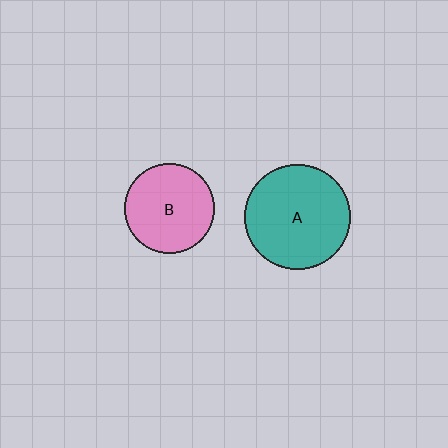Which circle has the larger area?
Circle A (teal).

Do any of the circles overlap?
No, none of the circles overlap.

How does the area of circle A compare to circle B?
Approximately 1.4 times.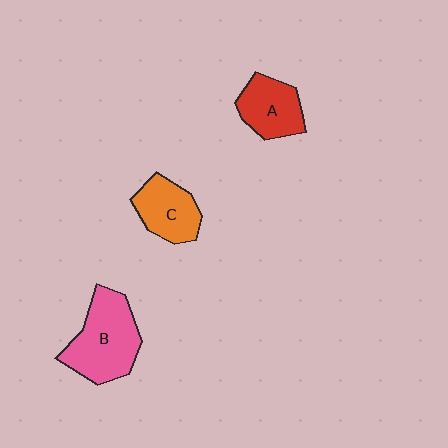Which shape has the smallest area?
Shape A (red).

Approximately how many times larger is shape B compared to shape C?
Approximately 1.5 times.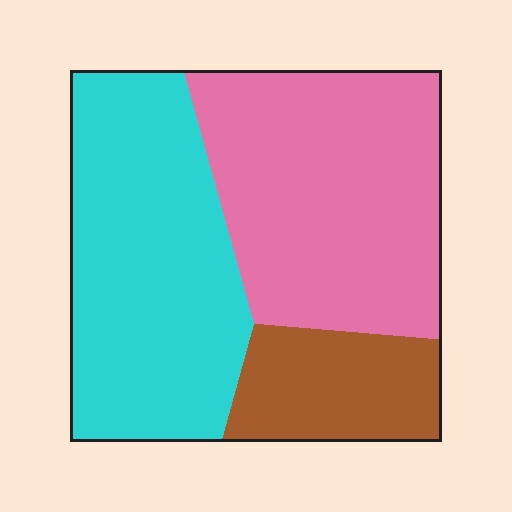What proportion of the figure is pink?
Pink covers roughly 40% of the figure.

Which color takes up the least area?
Brown, at roughly 15%.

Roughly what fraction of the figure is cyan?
Cyan takes up about two fifths (2/5) of the figure.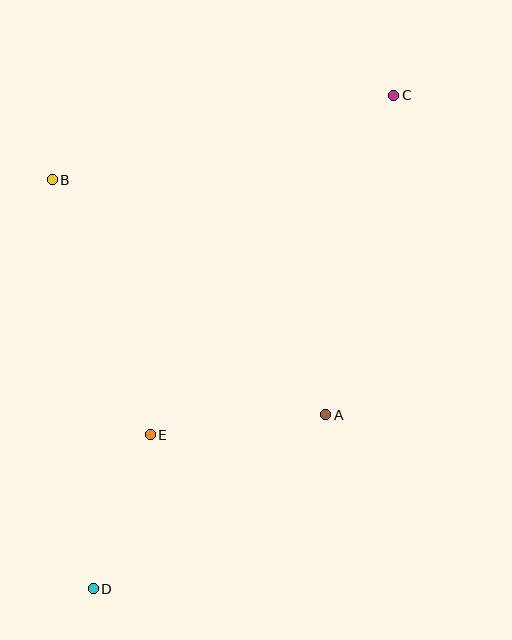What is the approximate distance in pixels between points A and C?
The distance between A and C is approximately 327 pixels.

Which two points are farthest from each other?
Points C and D are farthest from each other.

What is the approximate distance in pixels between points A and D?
The distance between A and D is approximately 290 pixels.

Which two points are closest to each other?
Points D and E are closest to each other.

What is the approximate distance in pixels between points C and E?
The distance between C and E is approximately 418 pixels.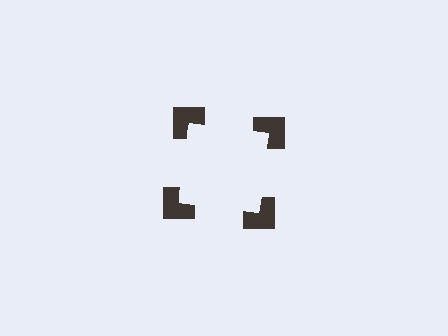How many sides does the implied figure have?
4 sides.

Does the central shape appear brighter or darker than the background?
It typically appears slightly brighter than the background, even though no actual brightness change is drawn.